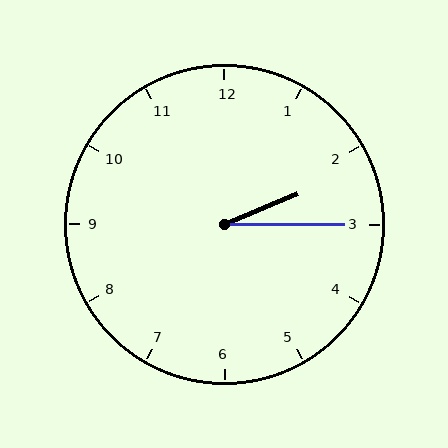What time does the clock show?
2:15.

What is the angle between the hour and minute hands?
Approximately 22 degrees.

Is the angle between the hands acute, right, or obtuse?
It is acute.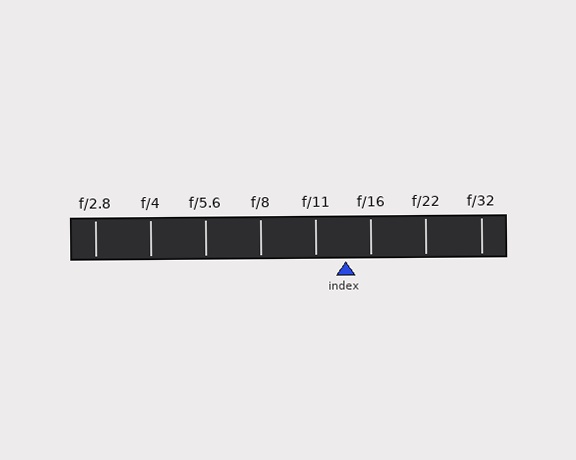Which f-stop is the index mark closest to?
The index mark is closest to f/16.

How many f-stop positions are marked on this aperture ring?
There are 8 f-stop positions marked.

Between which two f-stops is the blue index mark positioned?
The index mark is between f/11 and f/16.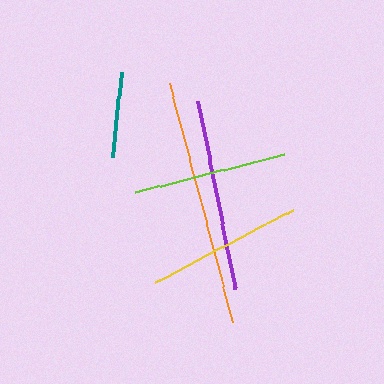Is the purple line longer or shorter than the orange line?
The orange line is longer than the purple line.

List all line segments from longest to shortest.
From longest to shortest: orange, purple, yellow, lime, teal.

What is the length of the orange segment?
The orange segment is approximately 247 pixels long.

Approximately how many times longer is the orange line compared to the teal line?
The orange line is approximately 2.9 times the length of the teal line.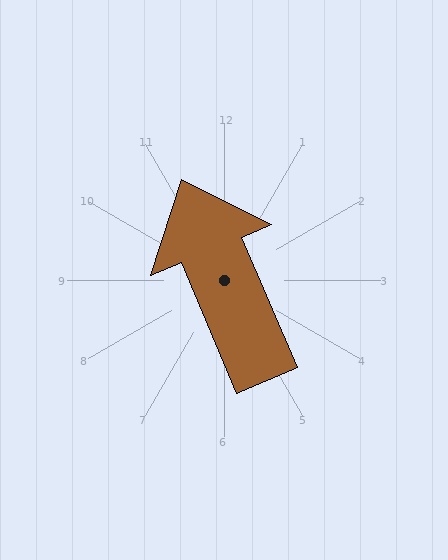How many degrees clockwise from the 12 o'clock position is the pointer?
Approximately 337 degrees.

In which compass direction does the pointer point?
Northwest.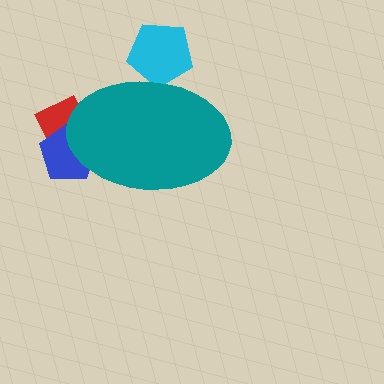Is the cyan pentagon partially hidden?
Yes, the cyan pentagon is partially hidden behind the teal ellipse.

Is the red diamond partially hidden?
Yes, the red diamond is partially hidden behind the teal ellipse.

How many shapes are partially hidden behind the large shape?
3 shapes are partially hidden.